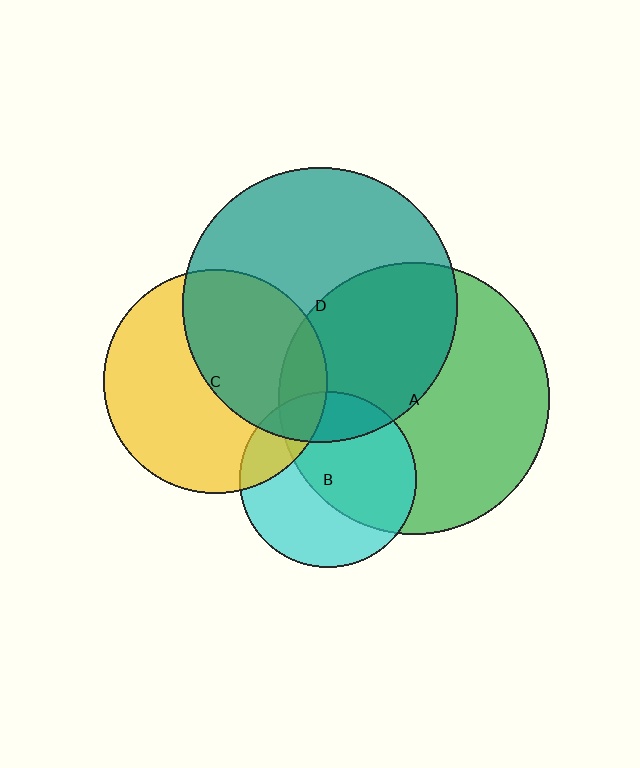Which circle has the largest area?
Circle D (teal).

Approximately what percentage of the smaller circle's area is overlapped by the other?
Approximately 45%.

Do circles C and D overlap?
Yes.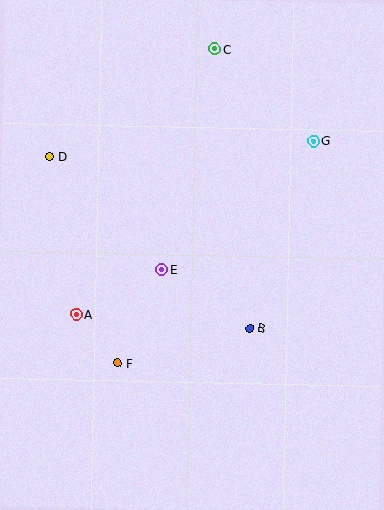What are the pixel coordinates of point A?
Point A is at (76, 315).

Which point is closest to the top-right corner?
Point G is closest to the top-right corner.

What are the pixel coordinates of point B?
Point B is at (250, 328).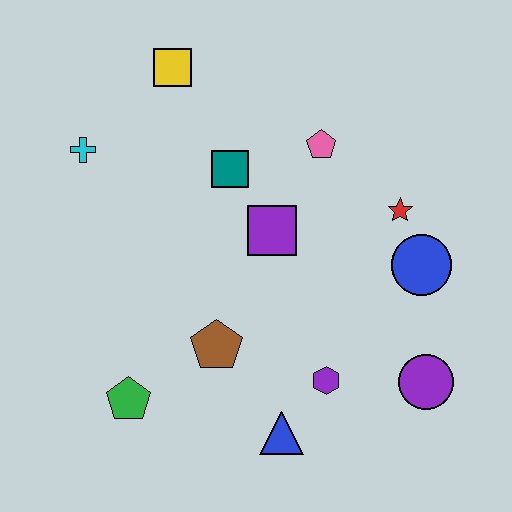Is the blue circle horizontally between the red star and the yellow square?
No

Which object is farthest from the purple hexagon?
The yellow square is farthest from the purple hexagon.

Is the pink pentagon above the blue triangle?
Yes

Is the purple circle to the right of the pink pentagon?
Yes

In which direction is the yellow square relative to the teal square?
The yellow square is above the teal square.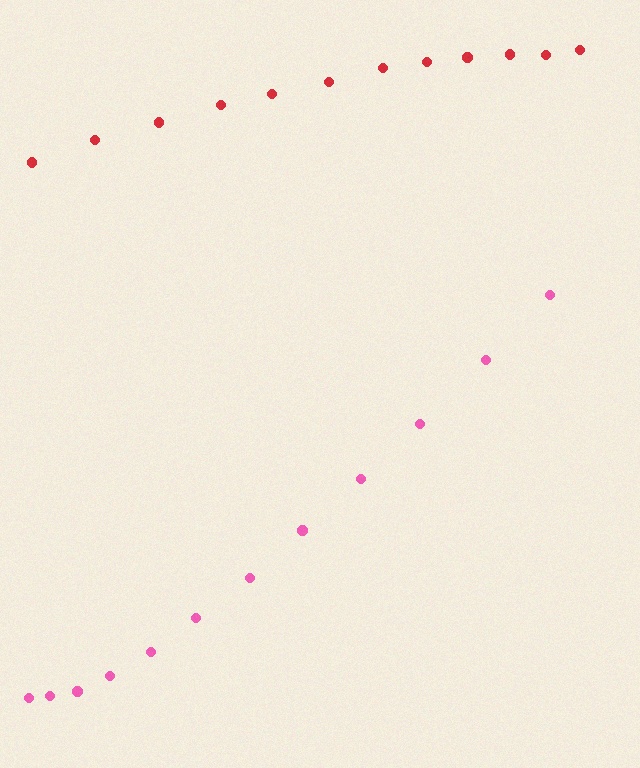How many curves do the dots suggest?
There are 2 distinct paths.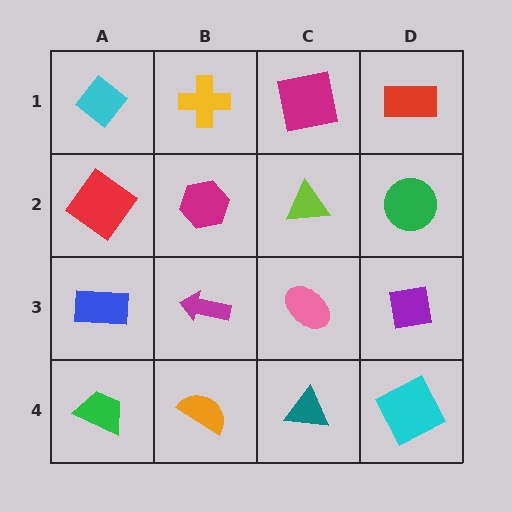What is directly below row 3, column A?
A green trapezoid.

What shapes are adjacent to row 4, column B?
A magenta arrow (row 3, column B), a green trapezoid (row 4, column A), a teal triangle (row 4, column C).